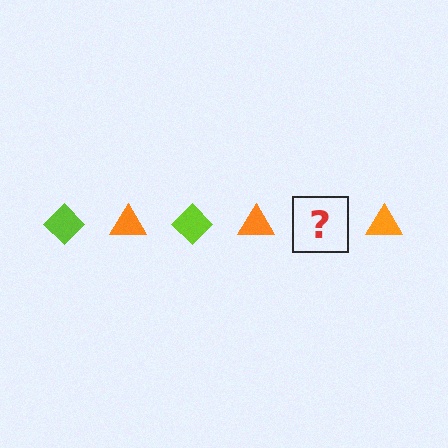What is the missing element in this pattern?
The missing element is a lime diamond.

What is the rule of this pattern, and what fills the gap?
The rule is that the pattern alternates between lime diamond and orange triangle. The gap should be filled with a lime diamond.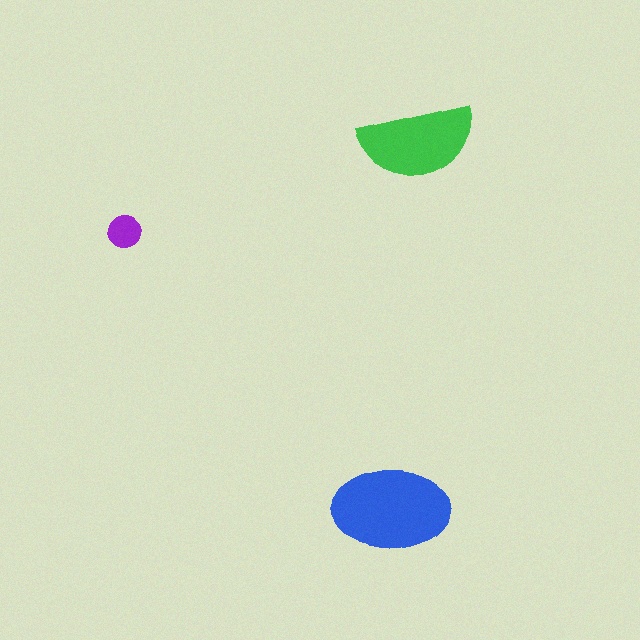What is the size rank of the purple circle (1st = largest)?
3rd.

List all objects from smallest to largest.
The purple circle, the green semicircle, the blue ellipse.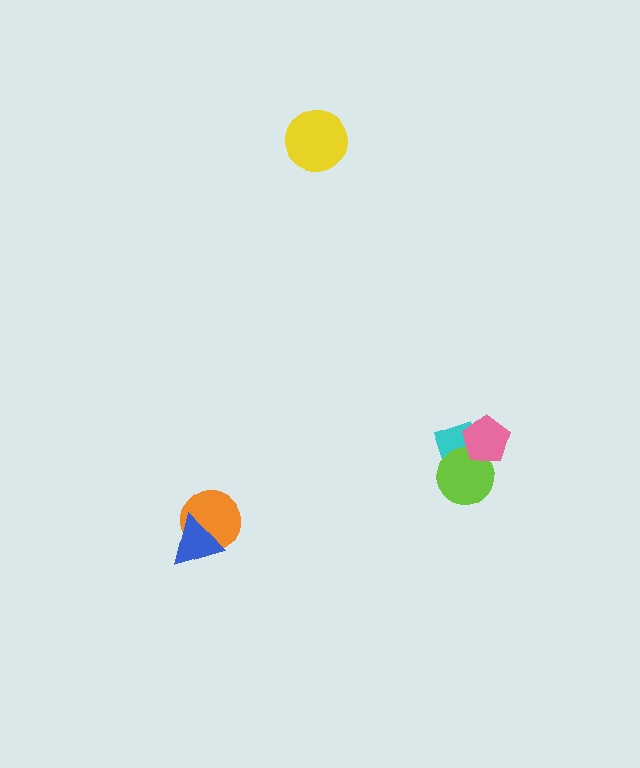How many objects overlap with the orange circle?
1 object overlaps with the orange circle.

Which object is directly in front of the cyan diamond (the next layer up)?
The lime circle is directly in front of the cyan diamond.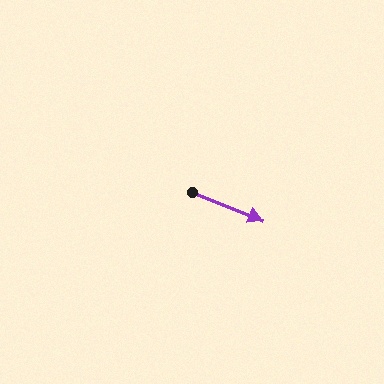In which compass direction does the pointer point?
East.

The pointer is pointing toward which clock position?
Roughly 4 o'clock.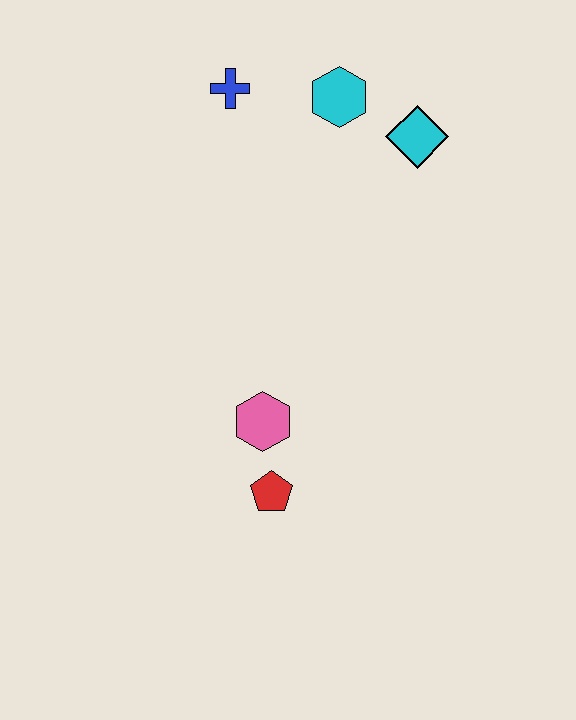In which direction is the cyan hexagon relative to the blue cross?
The cyan hexagon is to the right of the blue cross.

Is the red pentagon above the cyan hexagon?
No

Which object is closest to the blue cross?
The cyan hexagon is closest to the blue cross.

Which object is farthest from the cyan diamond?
The red pentagon is farthest from the cyan diamond.